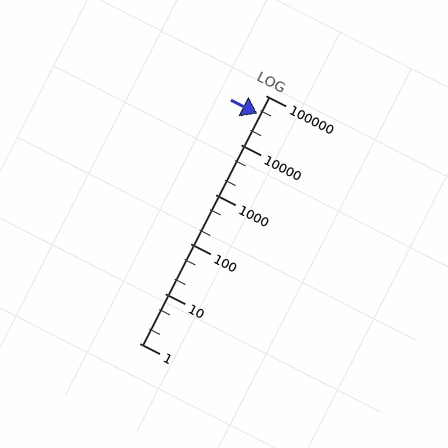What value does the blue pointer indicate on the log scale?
The pointer indicates approximately 42000.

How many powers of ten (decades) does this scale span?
The scale spans 5 decades, from 1 to 100000.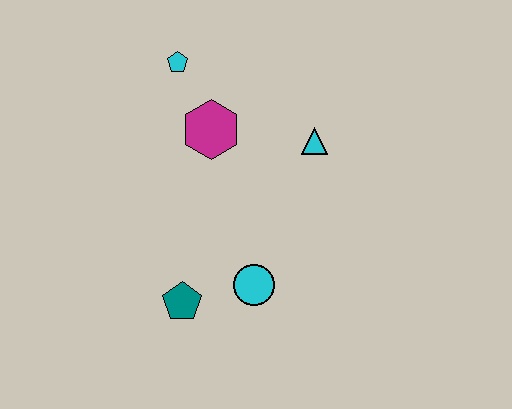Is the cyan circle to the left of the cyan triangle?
Yes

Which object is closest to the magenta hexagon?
The cyan pentagon is closest to the magenta hexagon.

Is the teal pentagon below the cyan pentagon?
Yes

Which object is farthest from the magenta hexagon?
The teal pentagon is farthest from the magenta hexagon.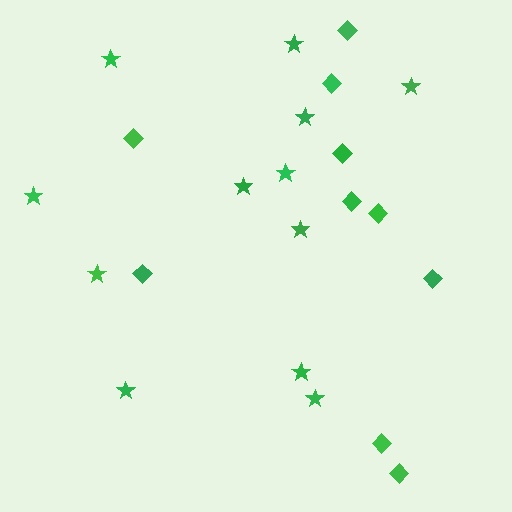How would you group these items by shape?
There are 2 groups: one group of stars (12) and one group of diamonds (10).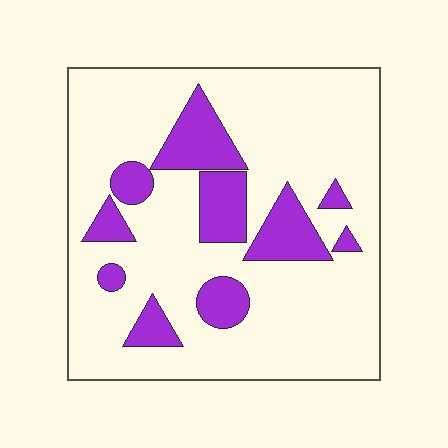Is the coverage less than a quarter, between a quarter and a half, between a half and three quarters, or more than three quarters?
Less than a quarter.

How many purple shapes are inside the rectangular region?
10.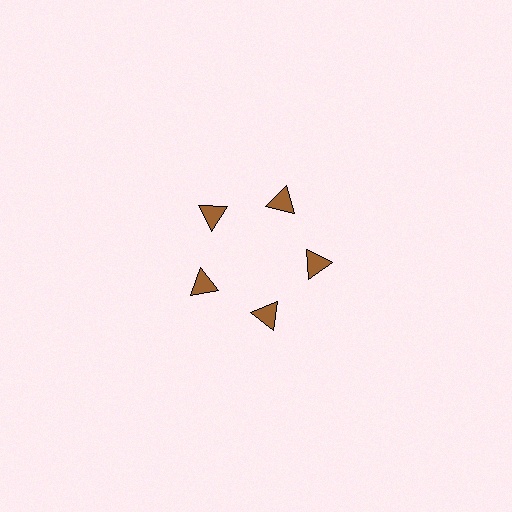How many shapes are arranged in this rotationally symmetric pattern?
There are 5 shapes, arranged in 5 groups of 1.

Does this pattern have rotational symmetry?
Yes, this pattern has 5-fold rotational symmetry. It looks the same after rotating 72 degrees around the center.